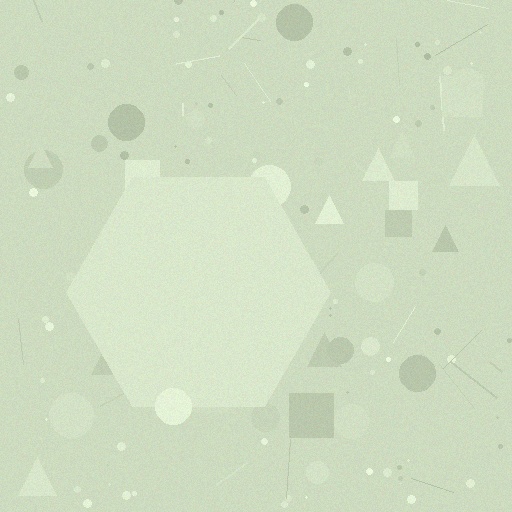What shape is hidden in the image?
A hexagon is hidden in the image.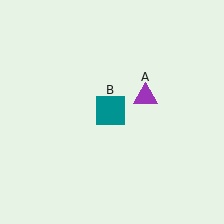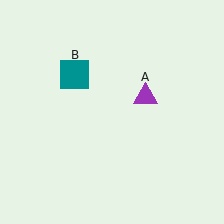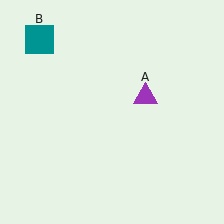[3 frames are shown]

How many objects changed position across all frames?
1 object changed position: teal square (object B).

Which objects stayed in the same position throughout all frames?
Purple triangle (object A) remained stationary.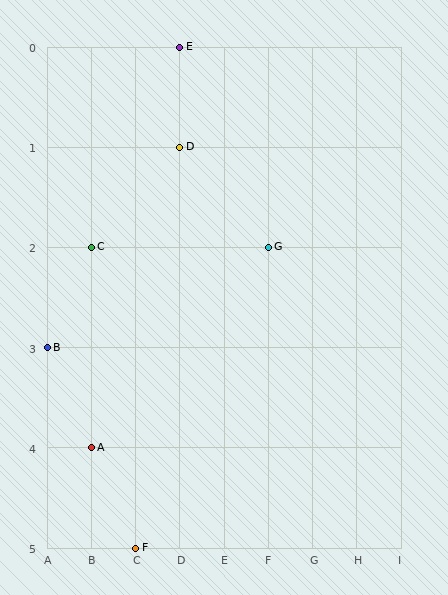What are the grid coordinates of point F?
Point F is at grid coordinates (C, 5).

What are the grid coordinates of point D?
Point D is at grid coordinates (D, 1).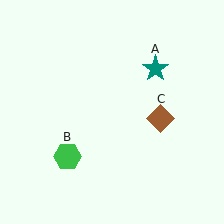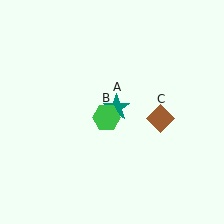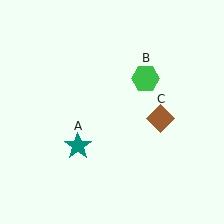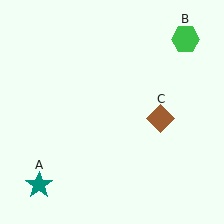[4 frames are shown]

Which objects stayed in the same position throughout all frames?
Brown diamond (object C) remained stationary.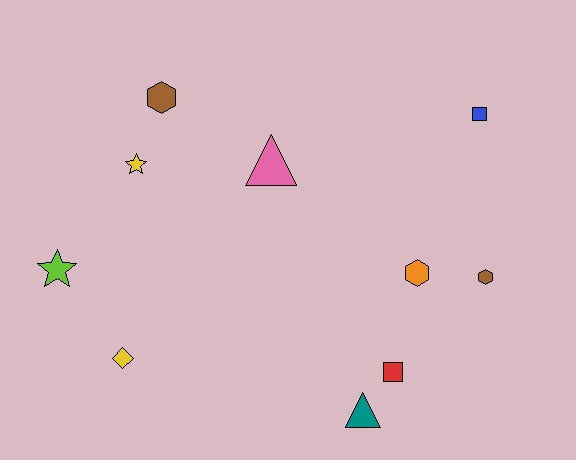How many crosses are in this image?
There are no crosses.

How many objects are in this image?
There are 10 objects.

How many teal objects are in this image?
There is 1 teal object.